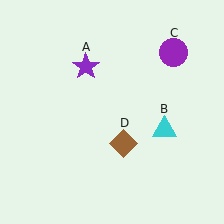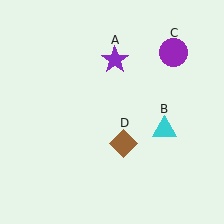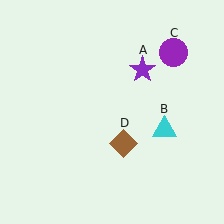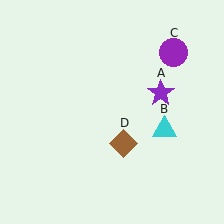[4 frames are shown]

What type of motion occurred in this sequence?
The purple star (object A) rotated clockwise around the center of the scene.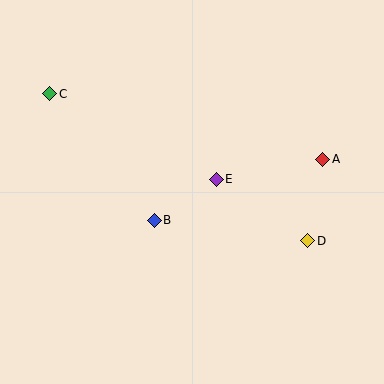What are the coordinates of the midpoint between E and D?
The midpoint between E and D is at (262, 210).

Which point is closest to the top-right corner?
Point A is closest to the top-right corner.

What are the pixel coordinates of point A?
Point A is at (323, 159).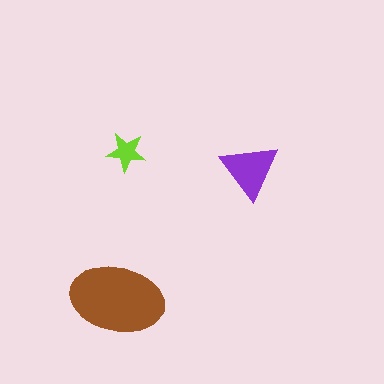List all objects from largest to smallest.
The brown ellipse, the purple triangle, the lime star.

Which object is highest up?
The lime star is topmost.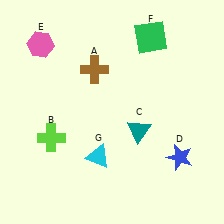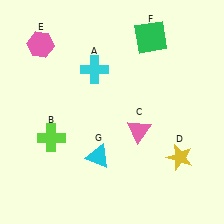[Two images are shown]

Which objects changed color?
A changed from brown to cyan. C changed from teal to pink. D changed from blue to yellow.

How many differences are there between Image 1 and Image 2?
There are 3 differences between the two images.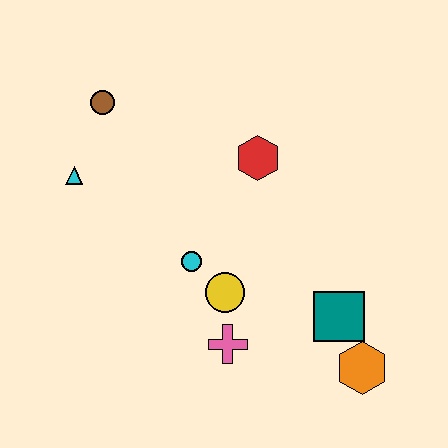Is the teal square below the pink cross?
No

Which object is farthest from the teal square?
The brown circle is farthest from the teal square.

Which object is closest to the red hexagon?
The cyan circle is closest to the red hexagon.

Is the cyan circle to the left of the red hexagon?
Yes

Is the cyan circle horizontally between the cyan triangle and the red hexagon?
Yes